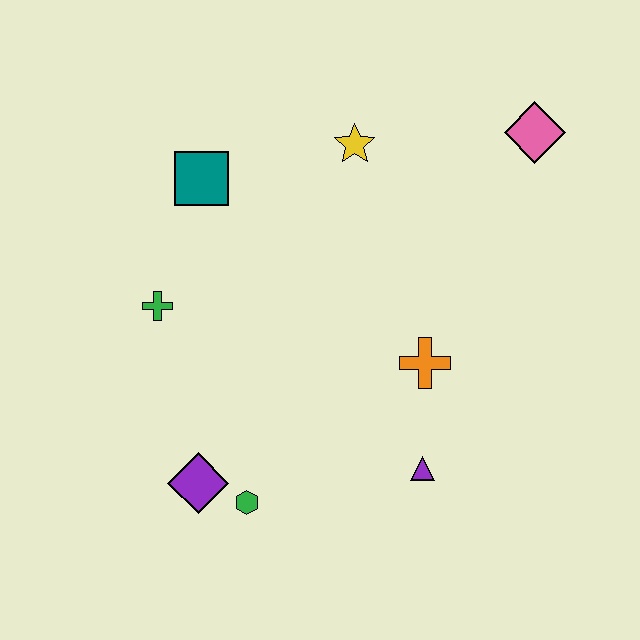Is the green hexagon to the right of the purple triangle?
No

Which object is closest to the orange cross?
The purple triangle is closest to the orange cross.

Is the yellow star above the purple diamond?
Yes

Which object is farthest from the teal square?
The purple triangle is farthest from the teal square.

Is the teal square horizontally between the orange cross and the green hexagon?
No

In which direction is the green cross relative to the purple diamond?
The green cross is above the purple diamond.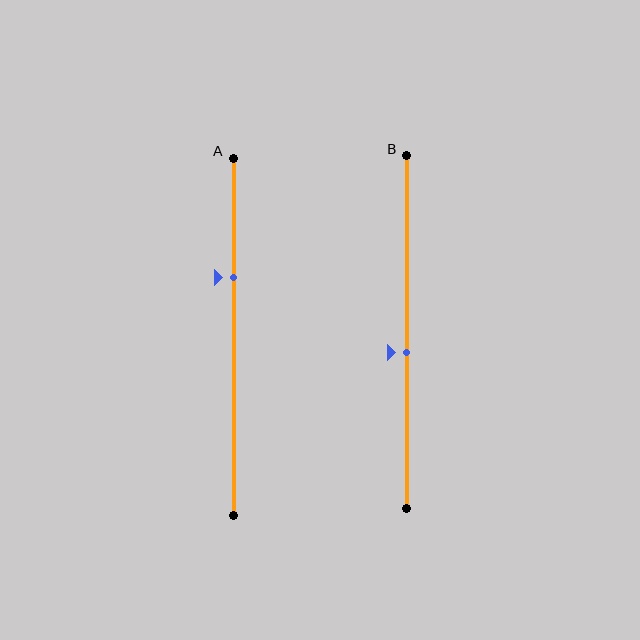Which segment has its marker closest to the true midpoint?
Segment B has its marker closest to the true midpoint.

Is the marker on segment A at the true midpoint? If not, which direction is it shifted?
No, the marker on segment A is shifted upward by about 17% of the segment length.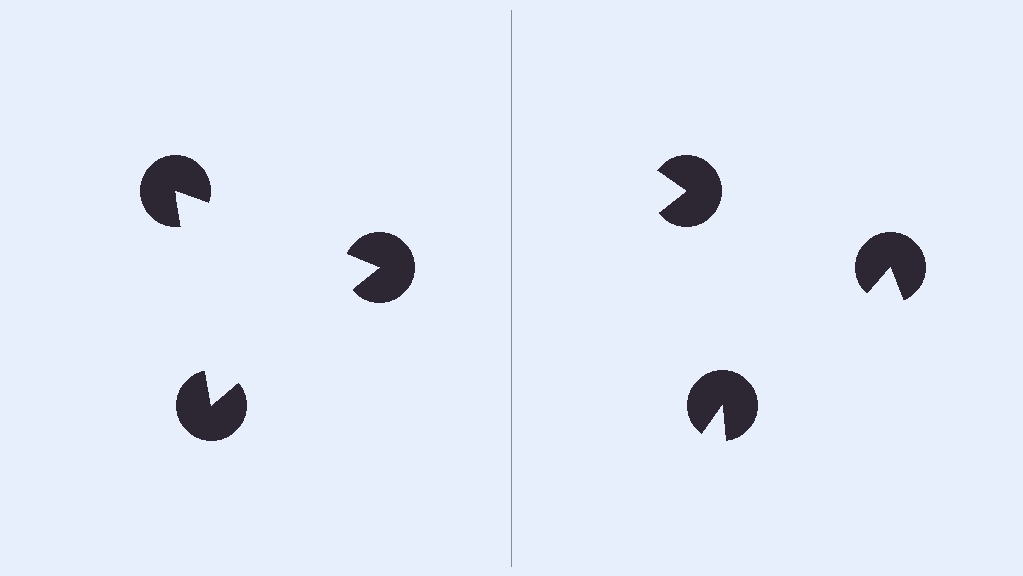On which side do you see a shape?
An illusory triangle appears on the left side. On the right side the wedge cuts are rotated, so no coherent shape forms.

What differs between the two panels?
The pac-man discs are positioned identically on both sides; only the wedge orientations differ. On the left they align to a triangle; on the right they are misaligned.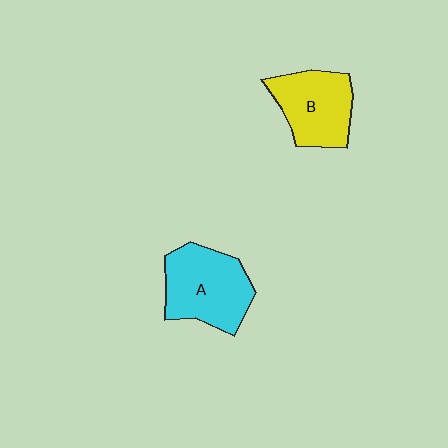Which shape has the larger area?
Shape A (cyan).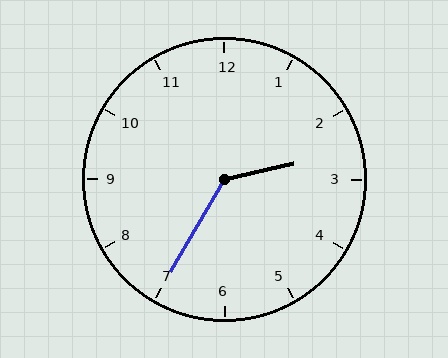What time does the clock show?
2:35.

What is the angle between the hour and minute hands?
Approximately 132 degrees.